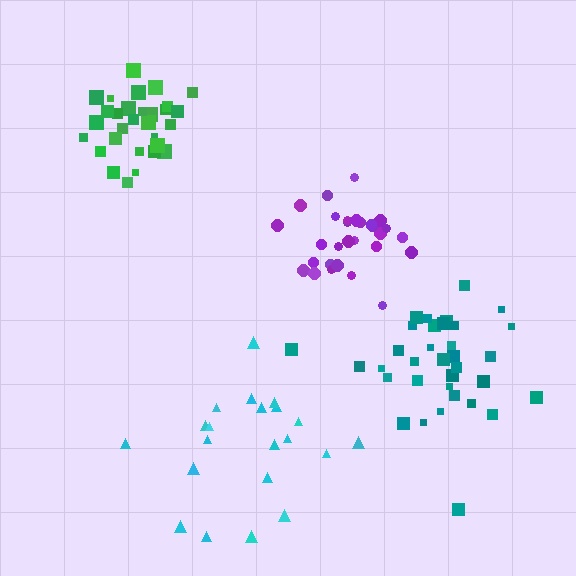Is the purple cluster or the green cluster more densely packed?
Green.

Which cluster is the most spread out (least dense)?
Cyan.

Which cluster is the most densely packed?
Green.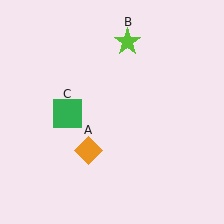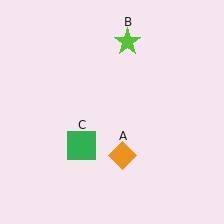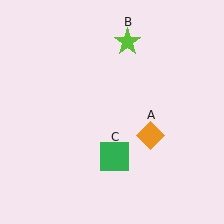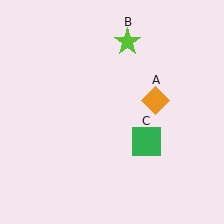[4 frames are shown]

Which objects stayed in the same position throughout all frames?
Lime star (object B) remained stationary.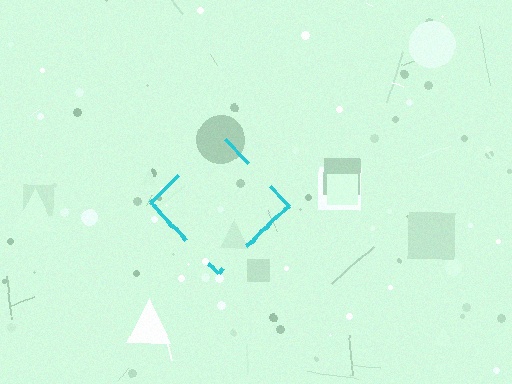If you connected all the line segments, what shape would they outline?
They would outline a diamond.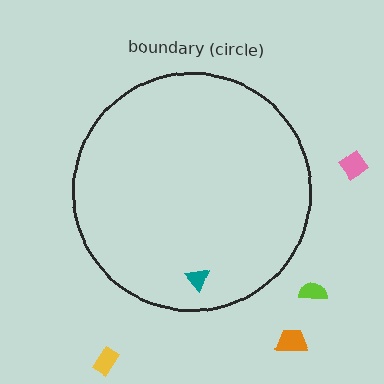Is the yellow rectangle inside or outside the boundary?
Outside.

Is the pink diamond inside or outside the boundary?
Outside.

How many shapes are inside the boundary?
1 inside, 4 outside.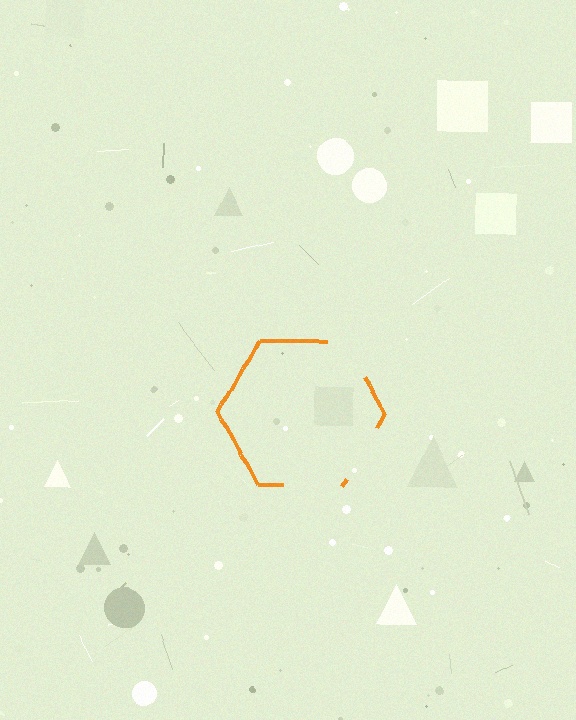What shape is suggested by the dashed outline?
The dashed outline suggests a hexagon.